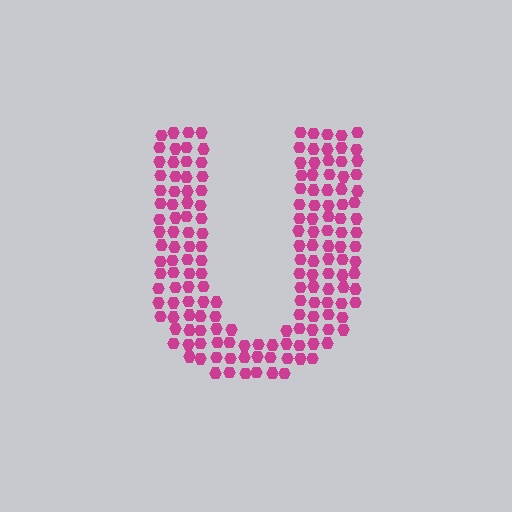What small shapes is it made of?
It is made of small hexagons.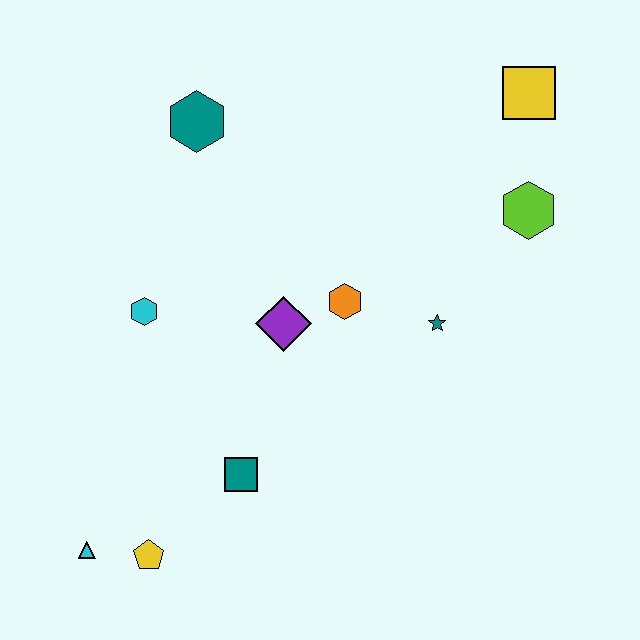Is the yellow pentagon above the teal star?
No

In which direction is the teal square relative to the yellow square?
The teal square is below the yellow square.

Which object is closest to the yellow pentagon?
The cyan triangle is closest to the yellow pentagon.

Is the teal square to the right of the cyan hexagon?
Yes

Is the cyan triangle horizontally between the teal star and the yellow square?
No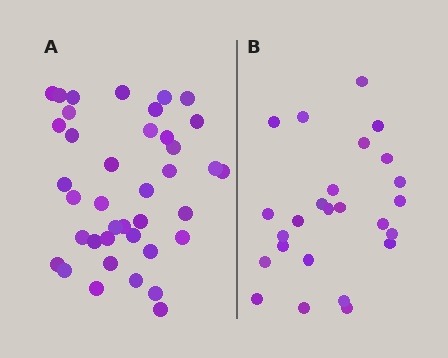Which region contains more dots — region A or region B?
Region A (the left region) has more dots.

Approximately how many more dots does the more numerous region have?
Region A has approximately 15 more dots than region B.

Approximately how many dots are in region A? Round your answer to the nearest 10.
About 40 dots. (The exact count is 39, which rounds to 40.)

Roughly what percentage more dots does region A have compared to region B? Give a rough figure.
About 55% more.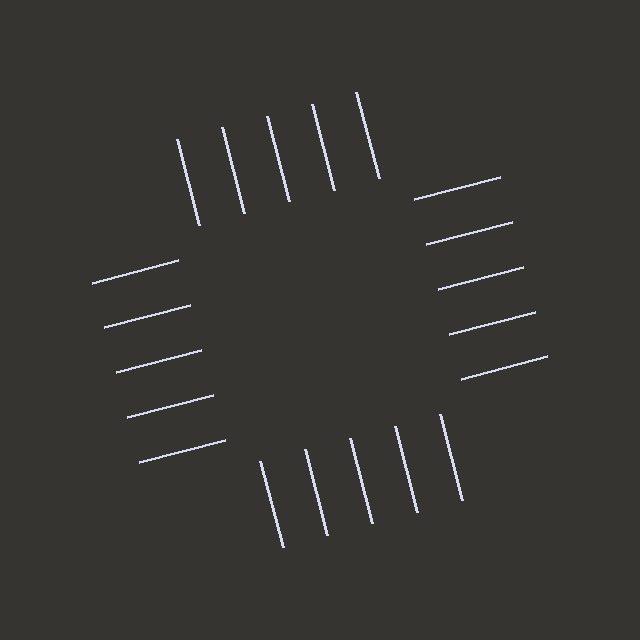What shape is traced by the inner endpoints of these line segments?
An illusory square — the line segments terminate on its edges but no continuous stroke is drawn.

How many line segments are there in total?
20 — 5 along each of the 4 edges.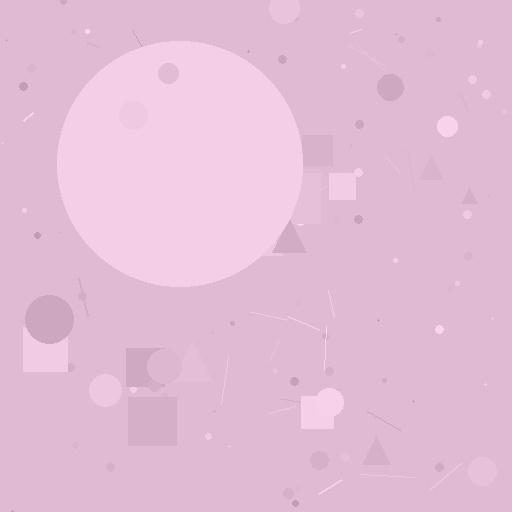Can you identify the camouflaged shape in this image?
The camouflaged shape is a circle.